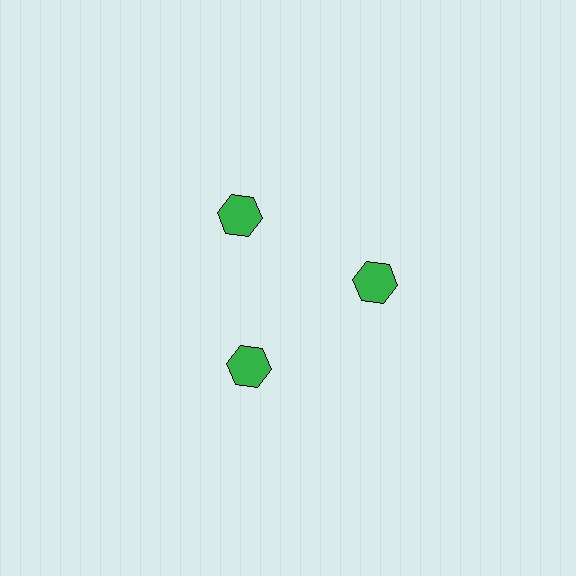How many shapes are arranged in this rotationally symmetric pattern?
There are 3 shapes, arranged in 3 groups of 1.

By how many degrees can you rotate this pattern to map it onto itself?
The pattern maps onto itself every 120 degrees of rotation.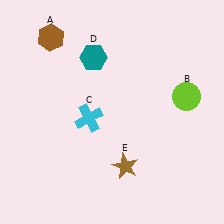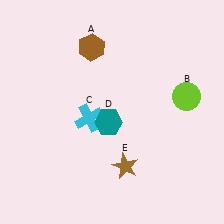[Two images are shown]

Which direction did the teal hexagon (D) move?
The teal hexagon (D) moved down.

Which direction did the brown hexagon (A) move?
The brown hexagon (A) moved right.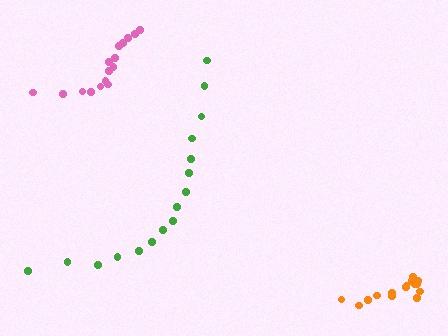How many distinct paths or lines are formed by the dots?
There are 3 distinct paths.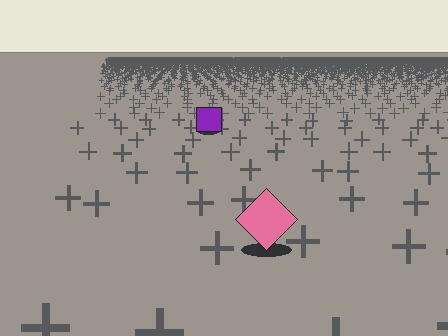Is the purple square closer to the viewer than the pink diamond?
No. The pink diamond is closer — you can tell from the texture gradient: the ground texture is coarser near it.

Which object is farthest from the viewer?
The purple square is farthest from the viewer. It appears smaller and the ground texture around it is denser.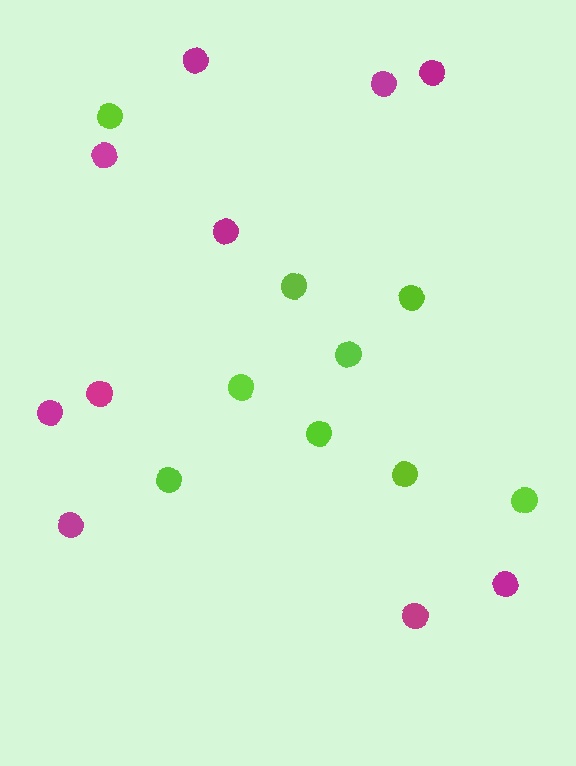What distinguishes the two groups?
There are 2 groups: one group of magenta circles (10) and one group of lime circles (9).